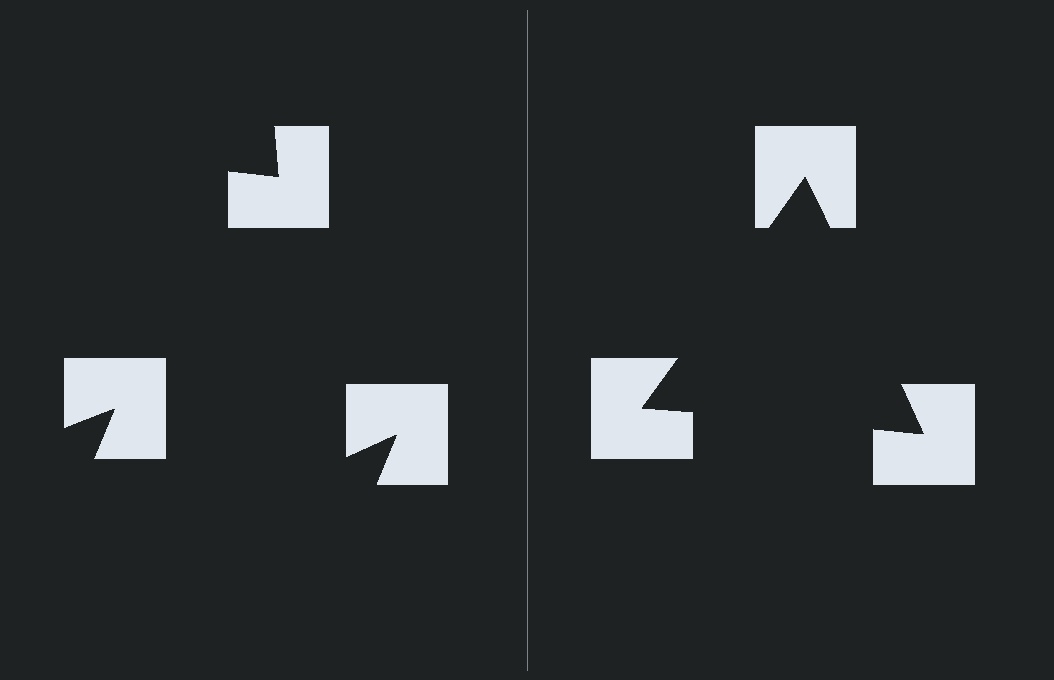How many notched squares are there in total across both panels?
6 — 3 on each side.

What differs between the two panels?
The notched squares are positioned identically on both sides; only the wedge orientations differ. On the right they align to a triangle; on the left they are misaligned.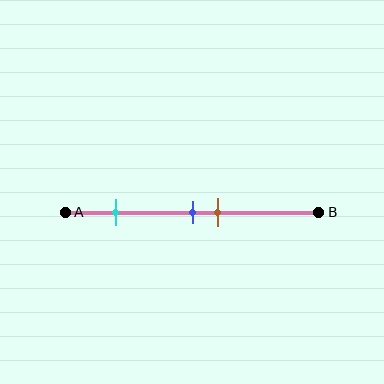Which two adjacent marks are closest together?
The blue and brown marks are the closest adjacent pair.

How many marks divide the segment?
There are 3 marks dividing the segment.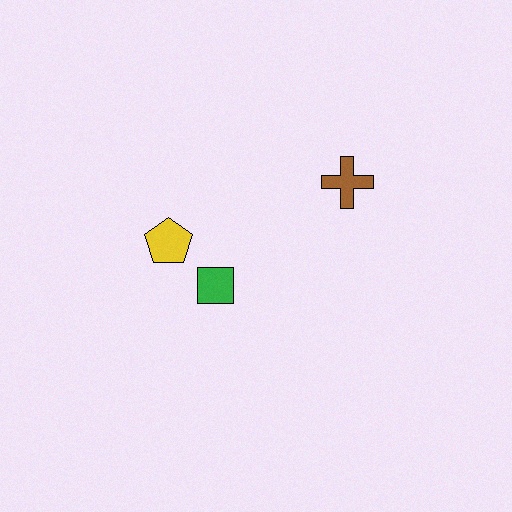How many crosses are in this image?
There is 1 cross.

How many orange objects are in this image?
There are no orange objects.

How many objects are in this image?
There are 3 objects.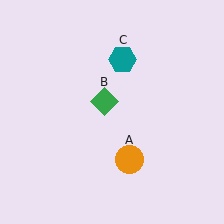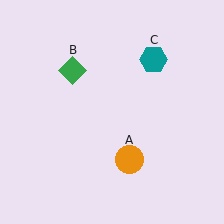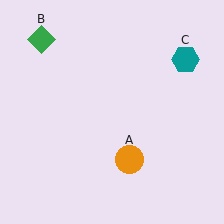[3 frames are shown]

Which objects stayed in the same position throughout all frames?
Orange circle (object A) remained stationary.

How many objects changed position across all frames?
2 objects changed position: green diamond (object B), teal hexagon (object C).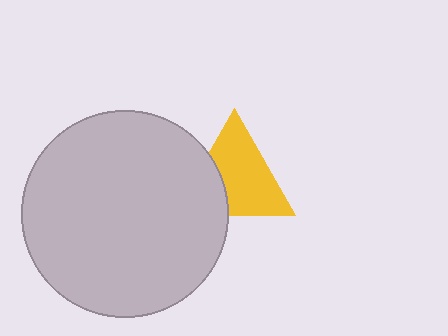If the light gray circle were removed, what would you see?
You would see the complete yellow triangle.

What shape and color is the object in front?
The object in front is a light gray circle.